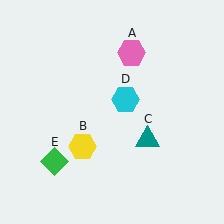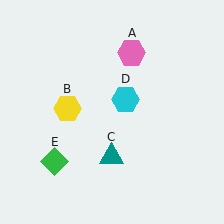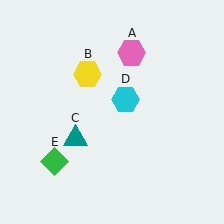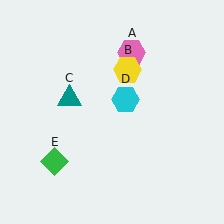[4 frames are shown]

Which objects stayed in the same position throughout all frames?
Pink hexagon (object A) and cyan hexagon (object D) and green diamond (object E) remained stationary.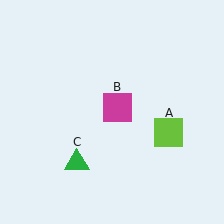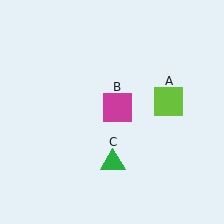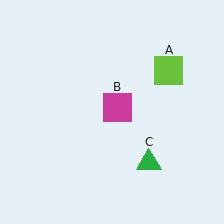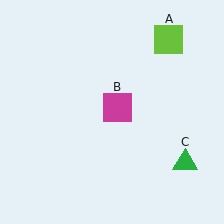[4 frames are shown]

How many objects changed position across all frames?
2 objects changed position: lime square (object A), green triangle (object C).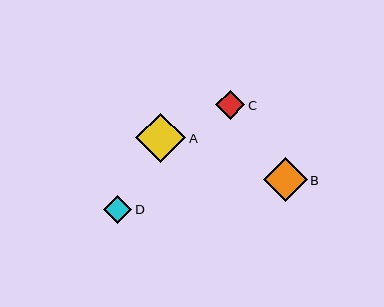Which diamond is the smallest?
Diamond D is the smallest with a size of approximately 28 pixels.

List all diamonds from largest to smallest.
From largest to smallest: A, B, C, D.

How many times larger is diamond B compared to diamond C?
Diamond B is approximately 1.5 times the size of diamond C.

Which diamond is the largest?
Diamond A is the largest with a size of approximately 50 pixels.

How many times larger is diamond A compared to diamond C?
Diamond A is approximately 1.7 times the size of diamond C.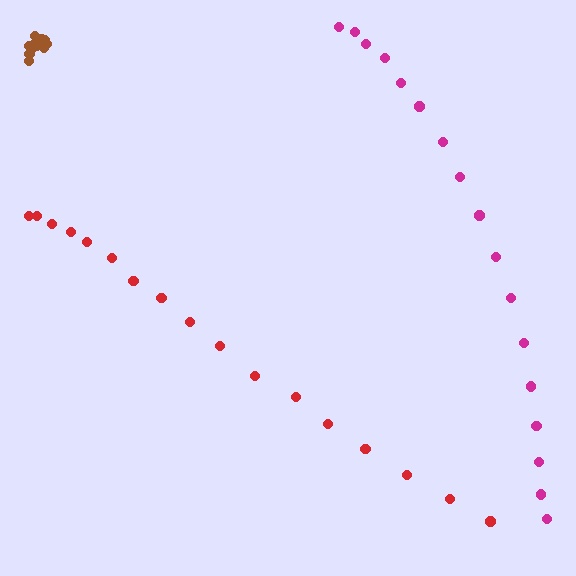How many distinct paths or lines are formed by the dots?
There are 3 distinct paths.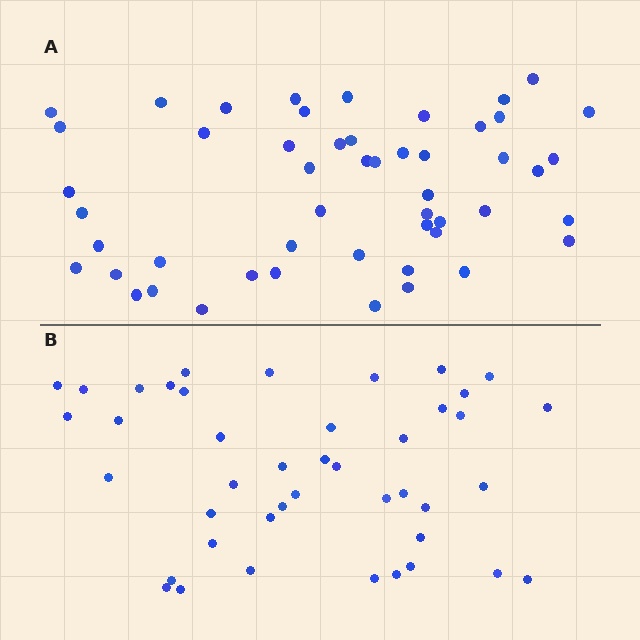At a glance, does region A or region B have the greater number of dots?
Region A (the top region) has more dots.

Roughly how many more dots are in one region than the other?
Region A has roughly 8 or so more dots than region B.